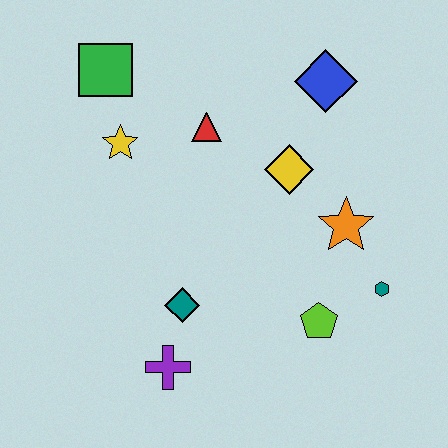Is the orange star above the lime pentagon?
Yes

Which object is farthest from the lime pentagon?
The green square is farthest from the lime pentagon.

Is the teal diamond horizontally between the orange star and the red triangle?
No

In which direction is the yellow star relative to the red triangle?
The yellow star is to the left of the red triangle.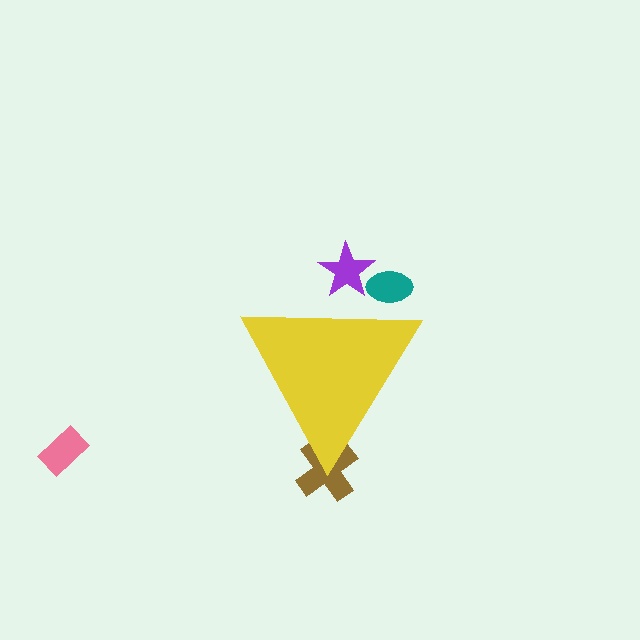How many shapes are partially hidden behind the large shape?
3 shapes are partially hidden.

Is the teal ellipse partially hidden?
Yes, the teal ellipse is partially hidden behind the yellow triangle.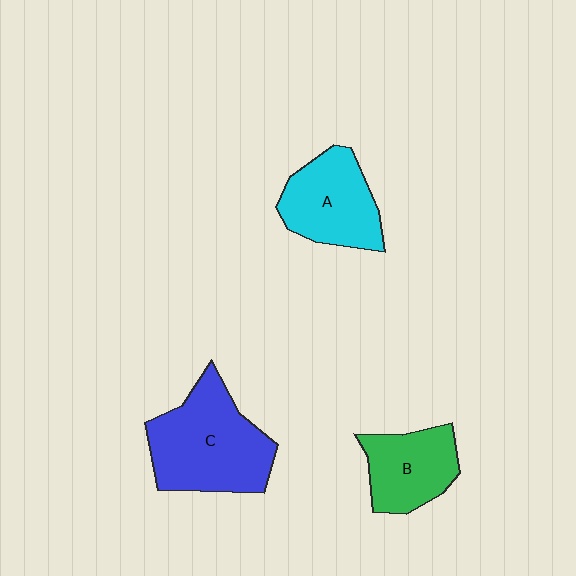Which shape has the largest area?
Shape C (blue).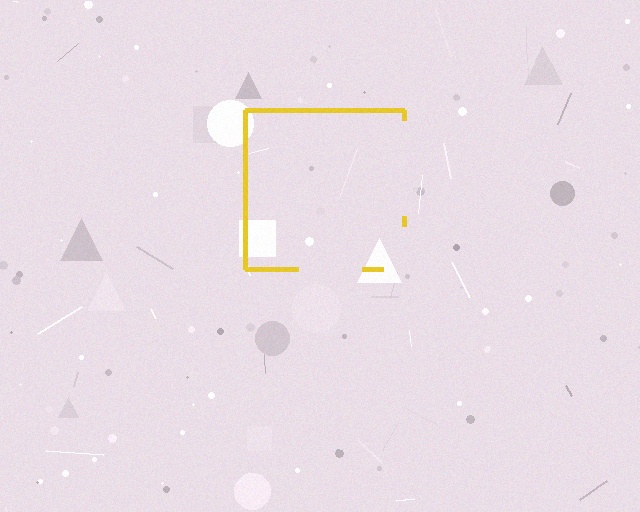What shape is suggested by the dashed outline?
The dashed outline suggests a square.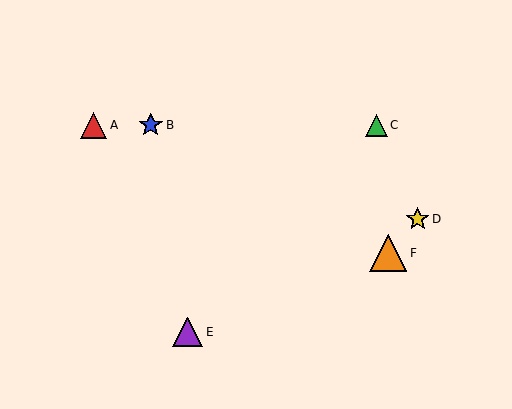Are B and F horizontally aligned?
No, B is at y≈125 and F is at y≈253.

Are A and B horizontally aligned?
Yes, both are at y≈125.